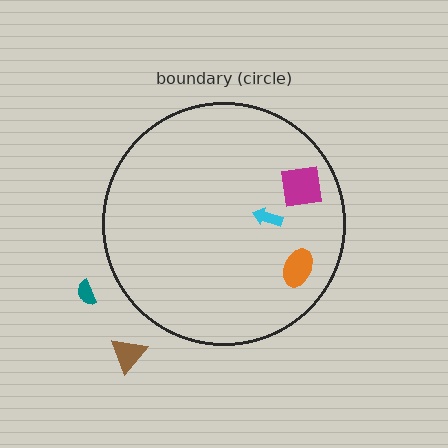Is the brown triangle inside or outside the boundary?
Outside.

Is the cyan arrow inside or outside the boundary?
Inside.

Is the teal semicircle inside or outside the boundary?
Outside.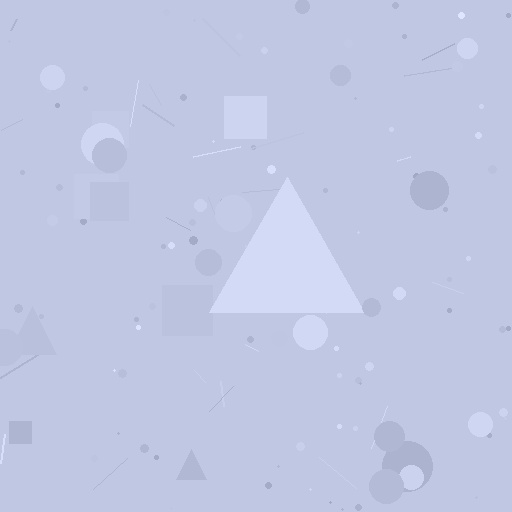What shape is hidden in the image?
A triangle is hidden in the image.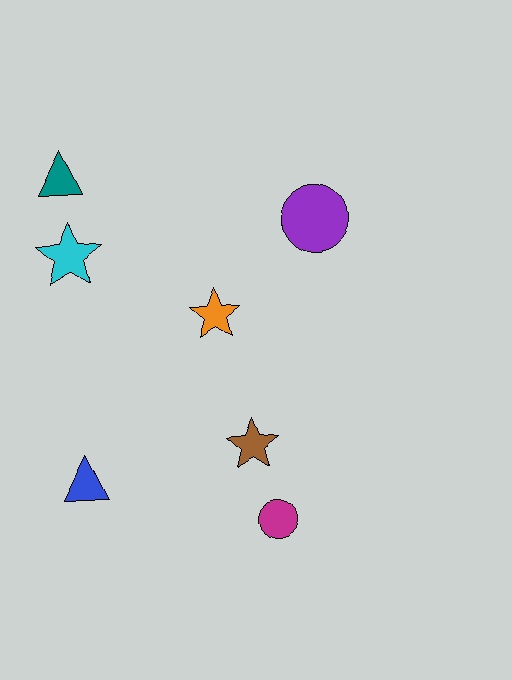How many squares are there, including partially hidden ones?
There are no squares.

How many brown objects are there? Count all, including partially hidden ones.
There is 1 brown object.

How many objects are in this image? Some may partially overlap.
There are 7 objects.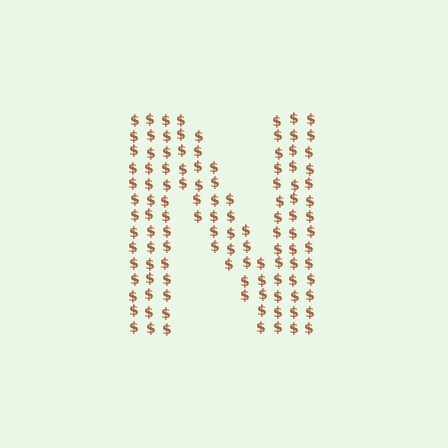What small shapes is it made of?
It is made of small dollar signs.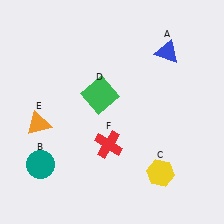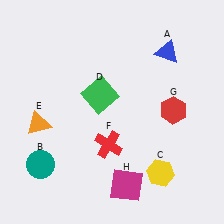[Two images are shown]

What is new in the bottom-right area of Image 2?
A magenta square (H) was added in the bottom-right area of Image 2.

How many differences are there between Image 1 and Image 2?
There are 2 differences between the two images.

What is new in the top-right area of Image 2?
A red hexagon (G) was added in the top-right area of Image 2.